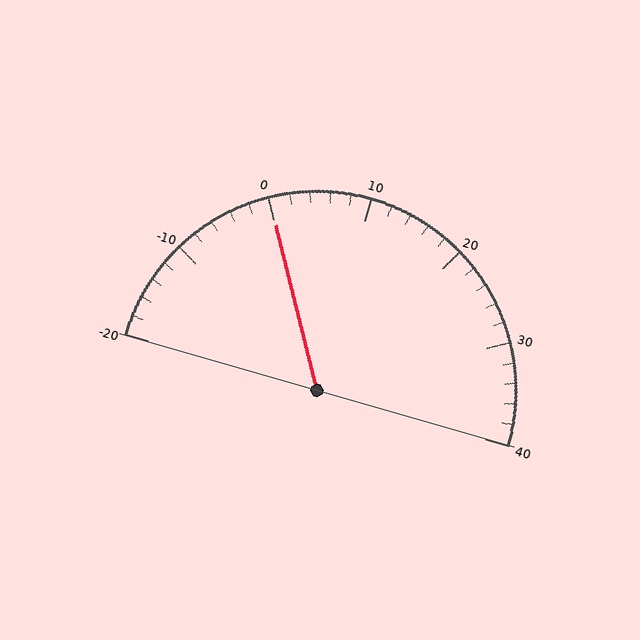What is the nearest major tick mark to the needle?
The nearest major tick mark is 0.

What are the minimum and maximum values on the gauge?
The gauge ranges from -20 to 40.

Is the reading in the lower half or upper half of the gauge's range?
The reading is in the lower half of the range (-20 to 40).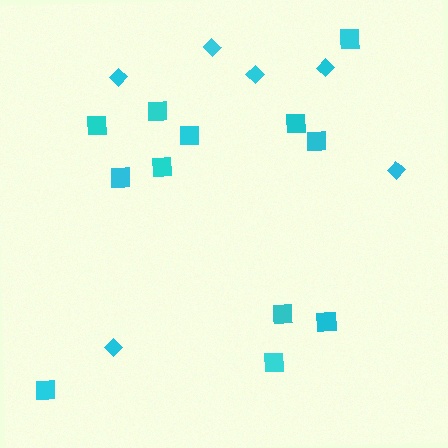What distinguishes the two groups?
There are 2 groups: one group of squares (12) and one group of diamonds (6).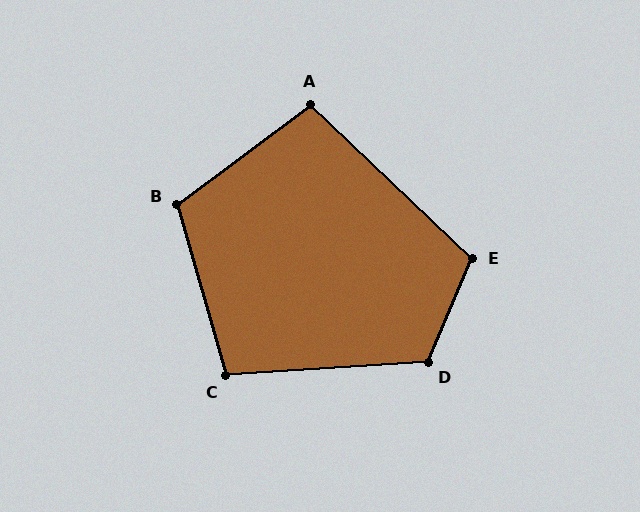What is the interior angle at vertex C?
Approximately 102 degrees (obtuse).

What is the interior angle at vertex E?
Approximately 111 degrees (obtuse).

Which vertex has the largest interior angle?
D, at approximately 116 degrees.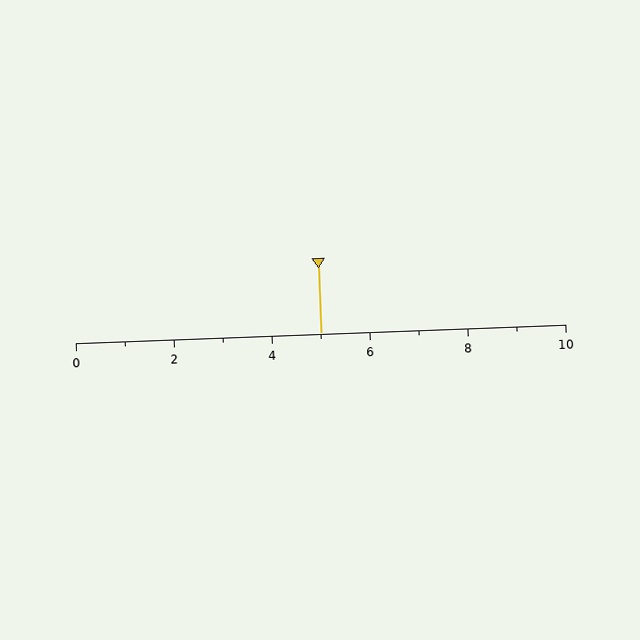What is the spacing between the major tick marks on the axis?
The major ticks are spaced 2 apart.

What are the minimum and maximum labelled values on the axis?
The axis runs from 0 to 10.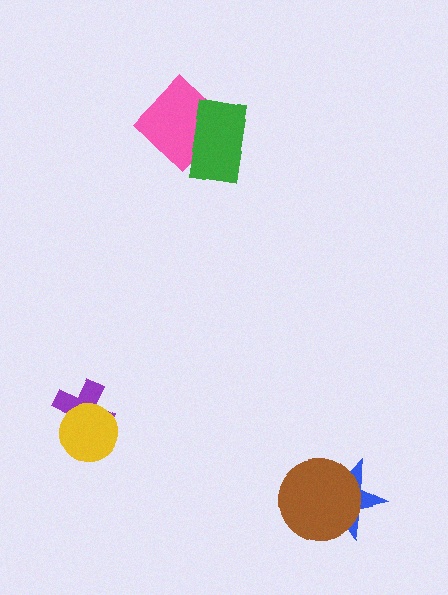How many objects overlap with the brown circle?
1 object overlaps with the brown circle.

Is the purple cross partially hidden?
Yes, it is partially covered by another shape.